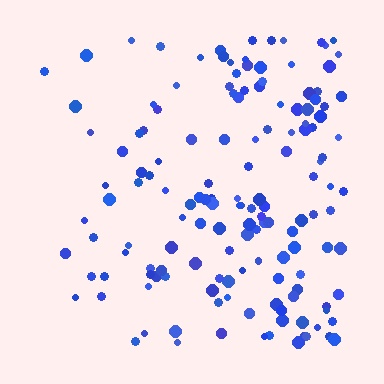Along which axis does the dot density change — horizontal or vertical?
Horizontal.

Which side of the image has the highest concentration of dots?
The right.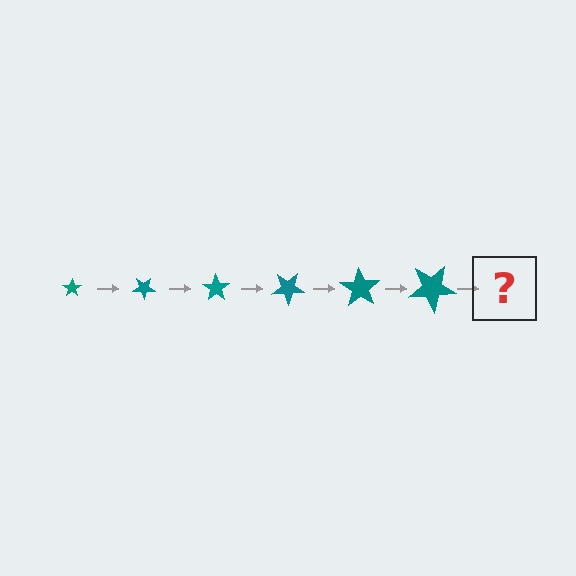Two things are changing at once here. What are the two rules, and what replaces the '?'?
The two rules are that the star grows larger each step and it rotates 35 degrees each step. The '?' should be a star, larger than the previous one and rotated 210 degrees from the start.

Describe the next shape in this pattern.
It should be a star, larger than the previous one and rotated 210 degrees from the start.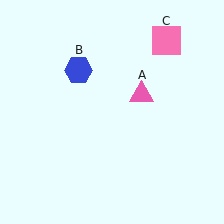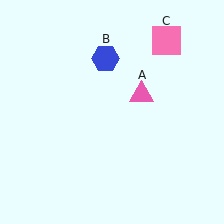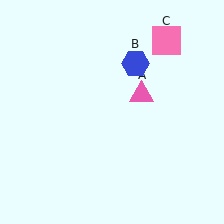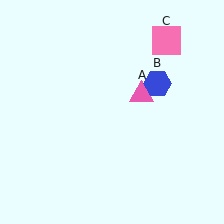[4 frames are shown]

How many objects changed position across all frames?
1 object changed position: blue hexagon (object B).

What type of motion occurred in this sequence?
The blue hexagon (object B) rotated clockwise around the center of the scene.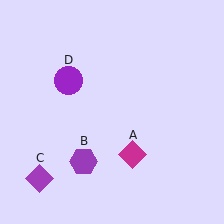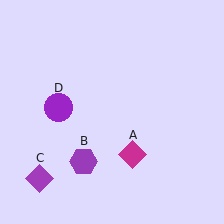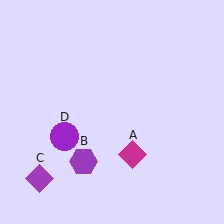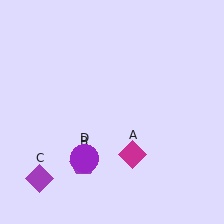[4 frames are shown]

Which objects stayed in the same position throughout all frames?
Magenta diamond (object A) and purple hexagon (object B) and purple diamond (object C) remained stationary.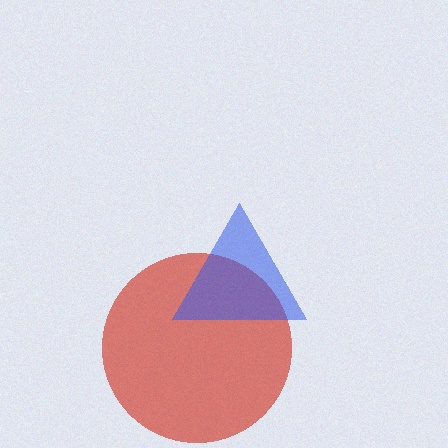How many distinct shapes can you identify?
There are 2 distinct shapes: a red circle, a blue triangle.